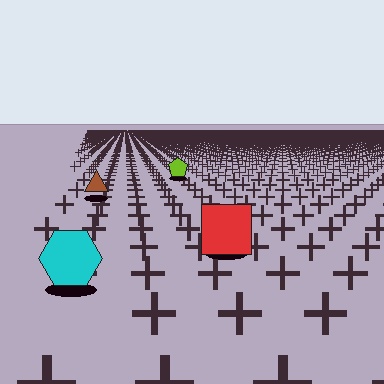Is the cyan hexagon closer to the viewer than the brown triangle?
Yes. The cyan hexagon is closer — you can tell from the texture gradient: the ground texture is coarser near it.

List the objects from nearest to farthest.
From nearest to farthest: the cyan hexagon, the red square, the brown triangle, the lime pentagon.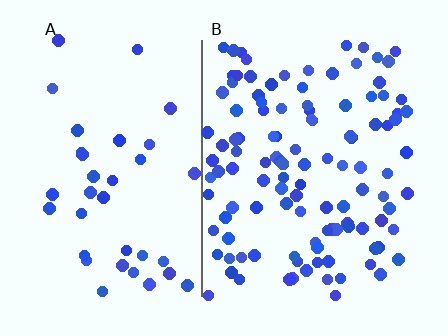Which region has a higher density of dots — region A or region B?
B (the right).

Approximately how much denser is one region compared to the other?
Approximately 3.1× — region B over region A.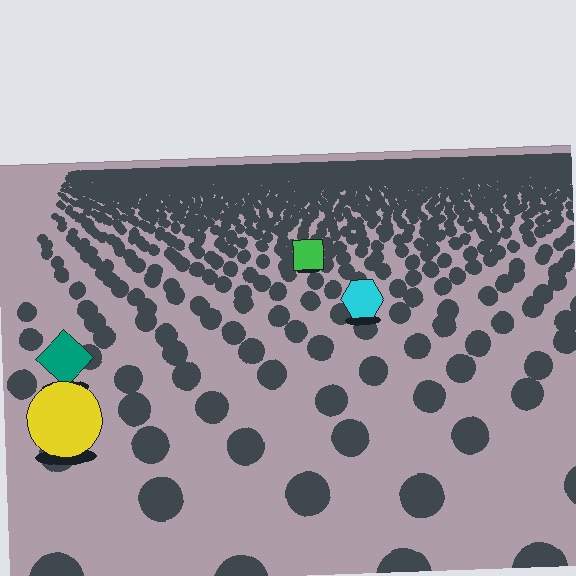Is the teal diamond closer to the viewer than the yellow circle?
No. The yellow circle is closer — you can tell from the texture gradient: the ground texture is coarser near it.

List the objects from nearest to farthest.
From nearest to farthest: the yellow circle, the teal diamond, the cyan hexagon, the green square.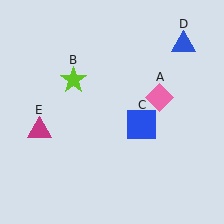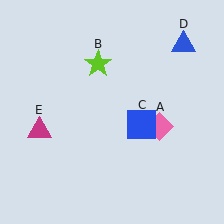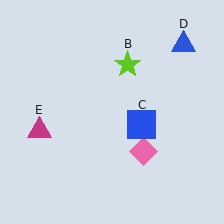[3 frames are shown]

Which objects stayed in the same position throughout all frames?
Blue square (object C) and blue triangle (object D) and magenta triangle (object E) remained stationary.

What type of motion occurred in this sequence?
The pink diamond (object A), lime star (object B) rotated clockwise around the center of the scene.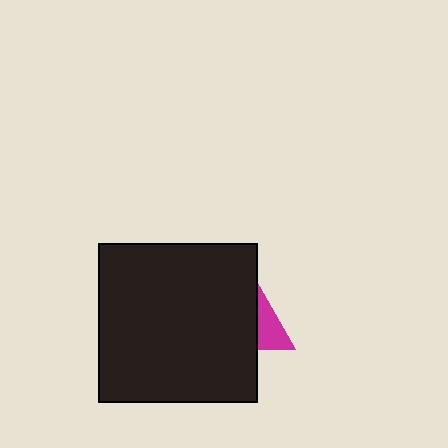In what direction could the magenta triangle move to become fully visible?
The magenta triangle could move right. That would shift it out from behind the black square entirely.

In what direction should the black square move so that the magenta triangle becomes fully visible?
The black square should move left. That is the shortest direction to clear the overlap and leave the magenta triangle fully visible.